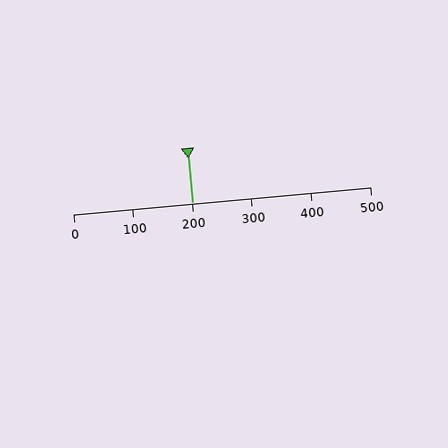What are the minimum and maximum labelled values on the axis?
The axis runs from 0 to 500.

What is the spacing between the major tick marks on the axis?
The major ticks are spaced 100 apart.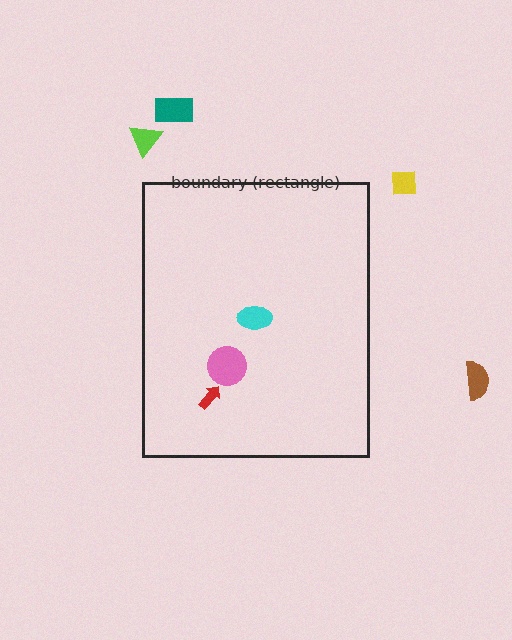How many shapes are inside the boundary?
3 inside, 4 outside.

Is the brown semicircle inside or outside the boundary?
Outside.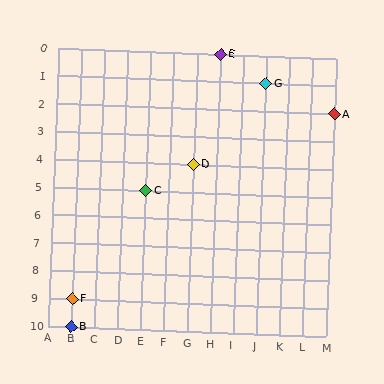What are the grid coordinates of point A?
Point A is at grid coordinates (M, 2).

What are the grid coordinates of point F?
Point F is at grid coordinates (B, 9).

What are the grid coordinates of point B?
Point B is at grid coordinates (B, 10).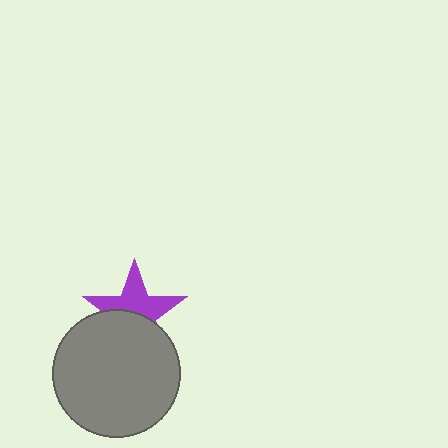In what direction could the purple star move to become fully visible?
The purple star could move up. That would shift it out from behind the gray circle entirely.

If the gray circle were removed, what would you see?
You would see the complete purple star.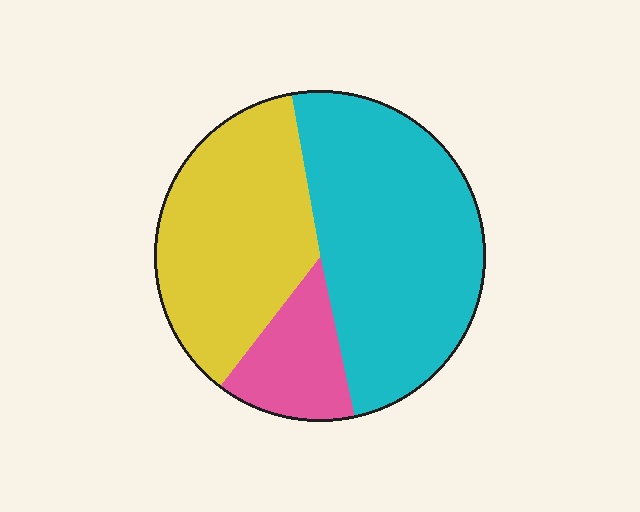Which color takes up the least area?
Pink, at roughly 15%.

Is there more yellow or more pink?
Yellow.